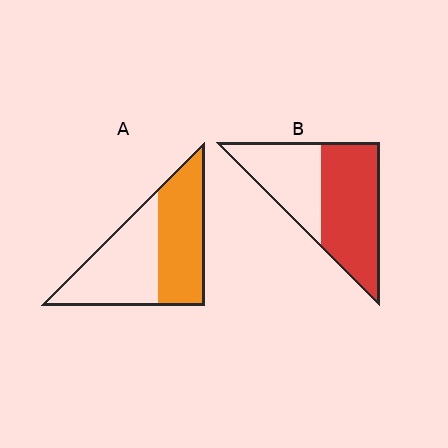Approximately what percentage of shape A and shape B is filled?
A is approximately 50% and B is approximately 60%.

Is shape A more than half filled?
Roughly half.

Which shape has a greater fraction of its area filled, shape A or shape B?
Shape B.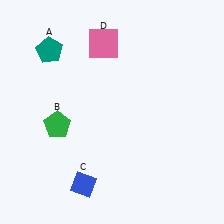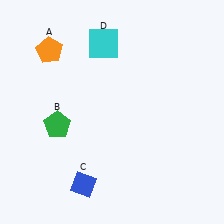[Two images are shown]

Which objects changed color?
A changed from teal to orange. D changed from pink to cyan.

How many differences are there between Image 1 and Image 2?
There are 2 differences between the two images.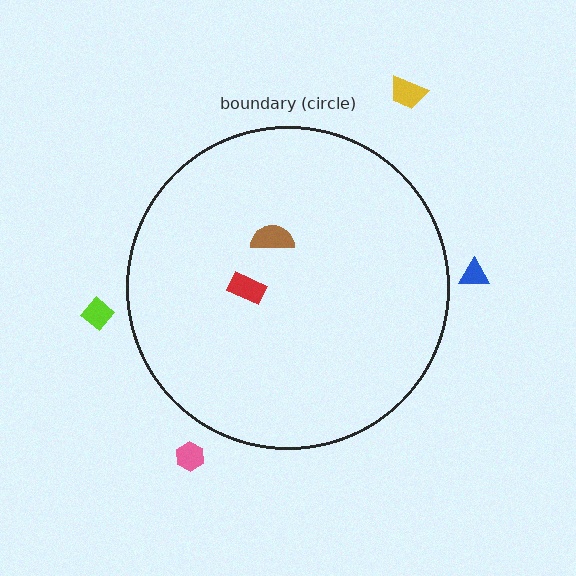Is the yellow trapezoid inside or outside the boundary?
Outside.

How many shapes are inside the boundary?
2 inside, 4 outside.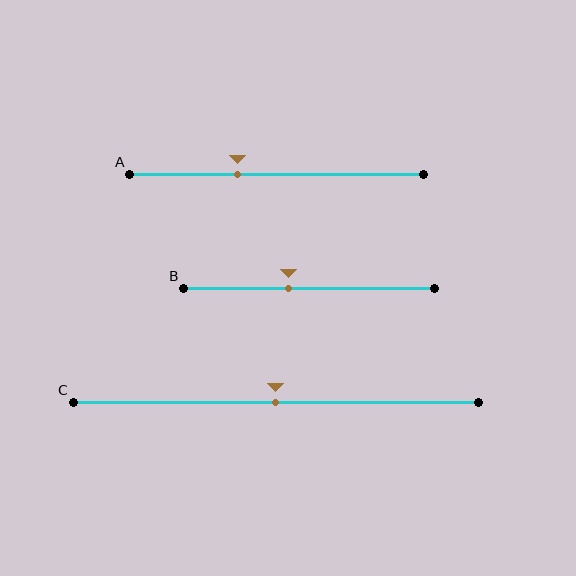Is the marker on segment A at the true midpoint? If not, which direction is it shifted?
No, the marker on segment A is shifted to the left by about 13% of the segment length.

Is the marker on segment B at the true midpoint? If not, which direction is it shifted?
No, the marker on segment B is shifted to the left by about 8% of the segment length.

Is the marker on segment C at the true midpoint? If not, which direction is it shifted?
Yes, the marker on segment C is at the true midpoint.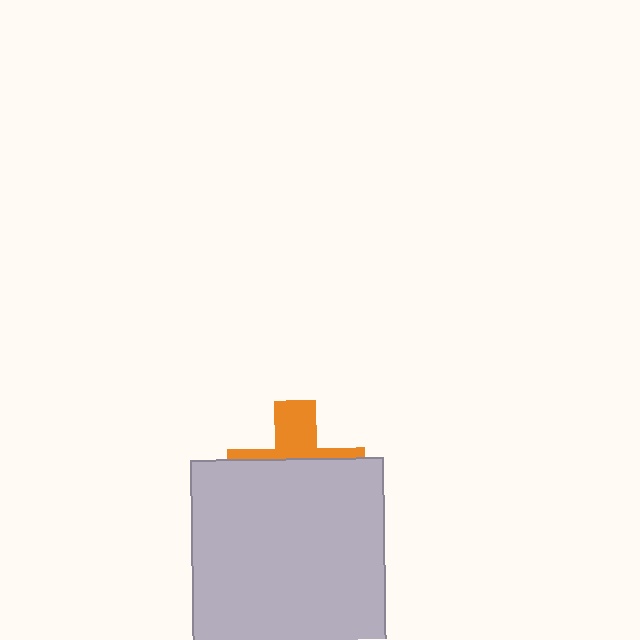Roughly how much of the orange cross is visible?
A small part of it is visible (roughly 35%).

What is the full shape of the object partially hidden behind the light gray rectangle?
The partially hidden object is an orange cross.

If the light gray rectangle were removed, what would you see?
You would see the complete orange cross.